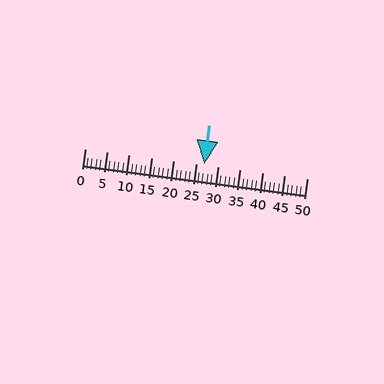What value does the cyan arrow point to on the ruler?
The cyan arrow points to approximately 27.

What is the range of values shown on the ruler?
The ruler shows values from 0 to 50.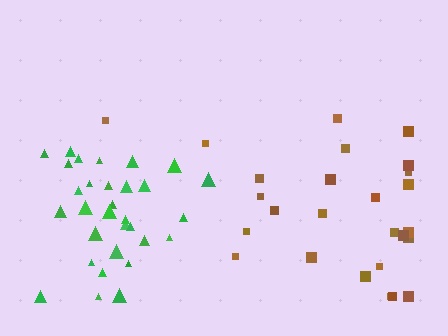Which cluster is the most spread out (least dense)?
Brown.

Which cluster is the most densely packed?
Green.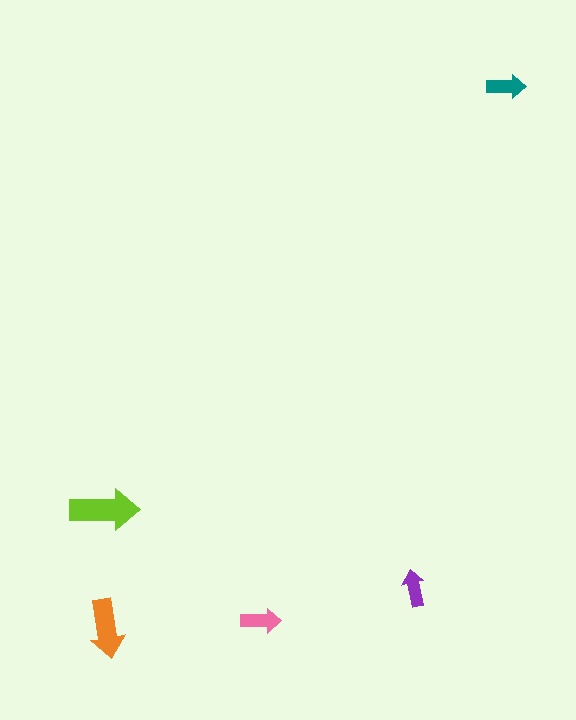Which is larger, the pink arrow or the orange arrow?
The orange one.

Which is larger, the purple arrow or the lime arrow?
The lime one.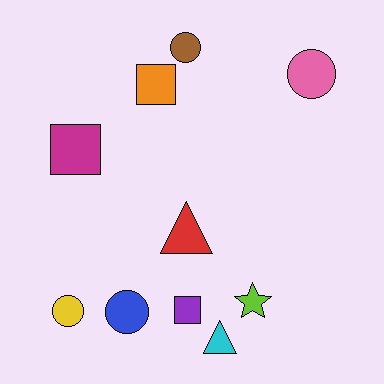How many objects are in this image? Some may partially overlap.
There are 10 objects.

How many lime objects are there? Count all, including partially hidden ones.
There is 1 lime object.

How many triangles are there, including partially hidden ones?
There are 2 triangles.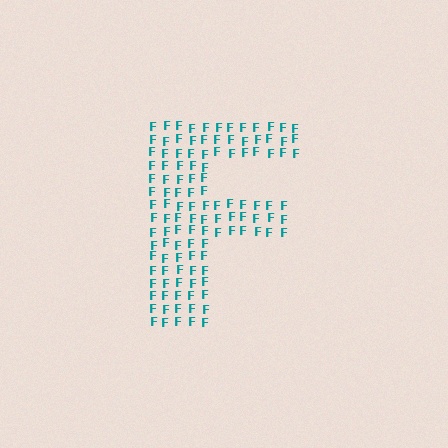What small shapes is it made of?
It is made of small letter F's.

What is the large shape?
The large shape is the letter F.